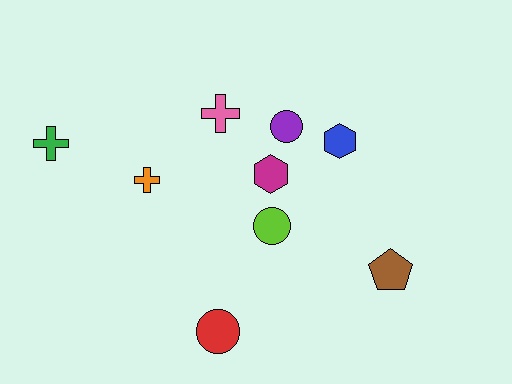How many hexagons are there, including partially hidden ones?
There are 2 hexagons.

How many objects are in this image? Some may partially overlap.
There are 9 objects.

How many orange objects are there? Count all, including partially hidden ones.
There is 1 orange object.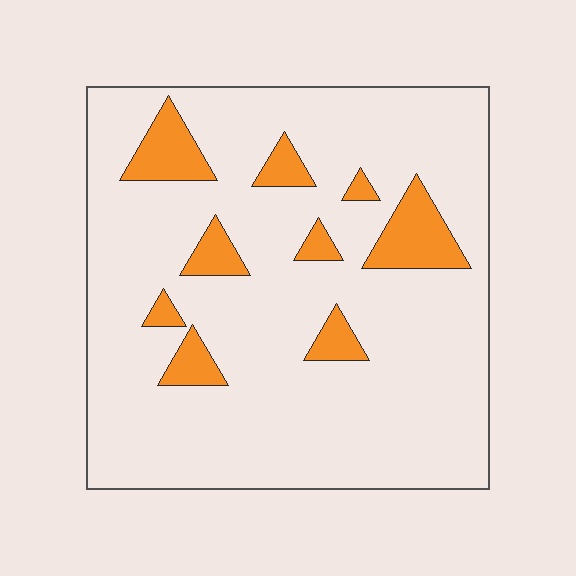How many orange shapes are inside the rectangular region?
9.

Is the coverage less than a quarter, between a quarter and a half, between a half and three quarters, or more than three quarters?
Less than a quarter.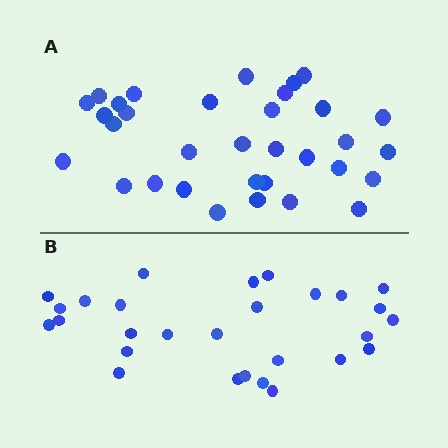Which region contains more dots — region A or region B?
Region A (the top region) has more dots.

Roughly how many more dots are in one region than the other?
Region A has about 5 more dots than region B.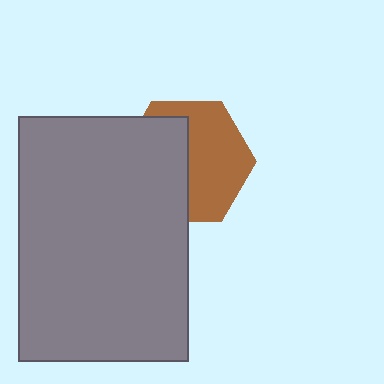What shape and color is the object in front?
The object in front is a gray rectangle.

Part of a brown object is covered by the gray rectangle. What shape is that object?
It is a hexagon.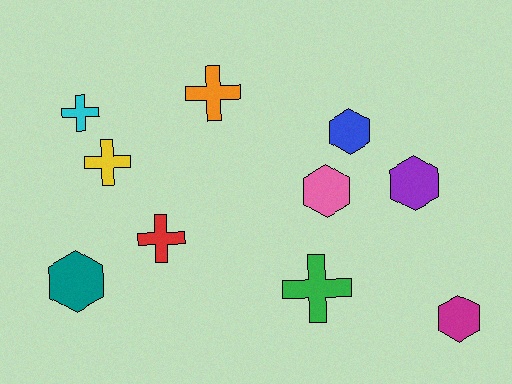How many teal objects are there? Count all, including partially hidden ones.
There is 1 teal object.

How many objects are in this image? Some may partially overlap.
There are 10 objects.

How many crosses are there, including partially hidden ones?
There are 5 crosses.